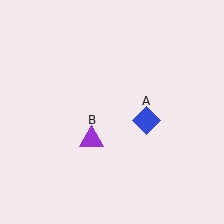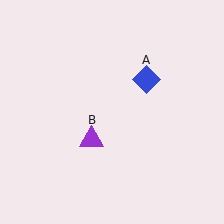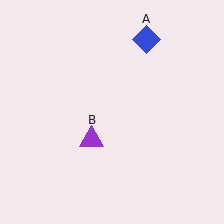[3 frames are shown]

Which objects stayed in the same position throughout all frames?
Purple triangle (object B) remained stationary.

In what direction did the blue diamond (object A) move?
The blue diamond (object A) moved up.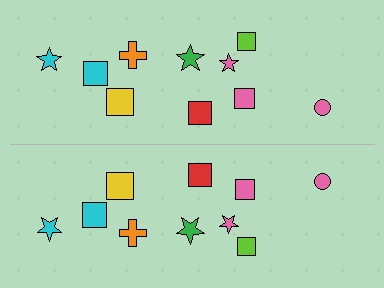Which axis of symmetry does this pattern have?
The pattern has a horizontal axis of symmetry running through the center of the image.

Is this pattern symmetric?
Yes, this pattern has bilateral (reflection) symmetry.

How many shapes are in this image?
There are 20 shapes in this image.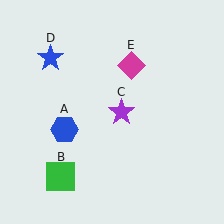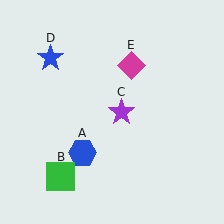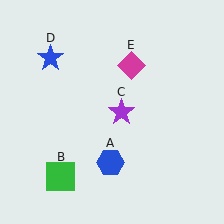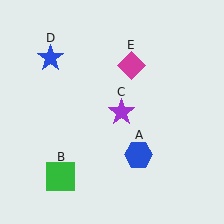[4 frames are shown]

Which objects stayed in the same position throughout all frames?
Green square (object B) and purple star (object C) and blue star (object D) and magenta diamond (object E) remained stationary.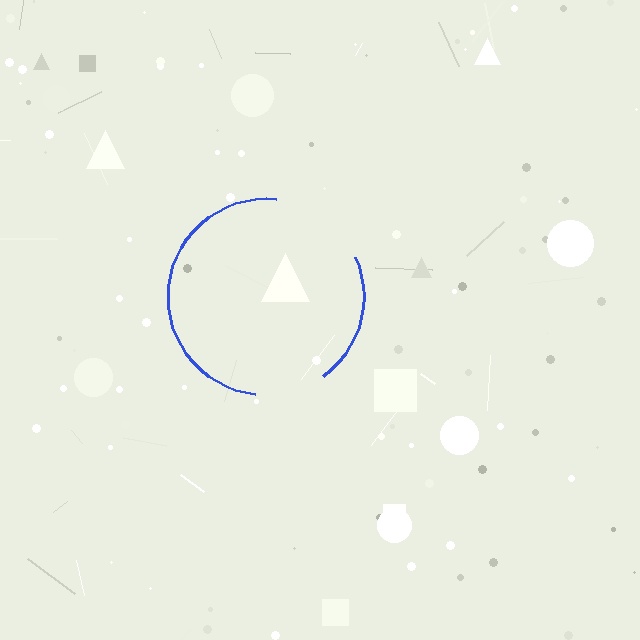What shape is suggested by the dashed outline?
The dashed outline suggests a circle.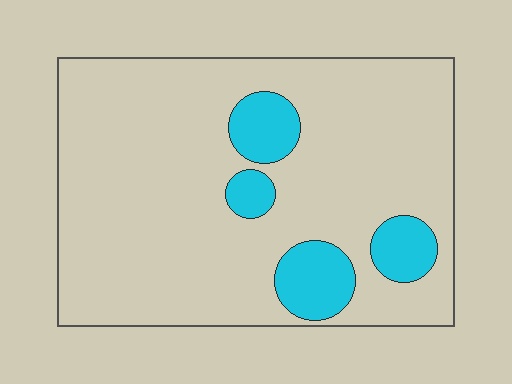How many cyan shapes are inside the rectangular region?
4.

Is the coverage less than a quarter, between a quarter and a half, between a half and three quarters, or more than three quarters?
Less than a quarter.